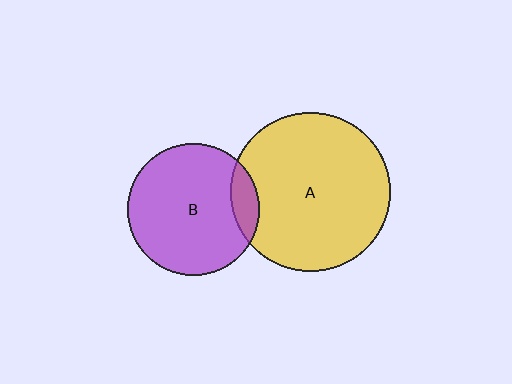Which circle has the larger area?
Circle A (yellow).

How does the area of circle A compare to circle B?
Approximately 1.5 times.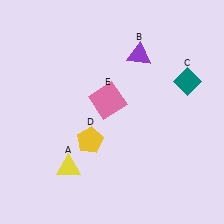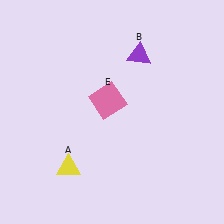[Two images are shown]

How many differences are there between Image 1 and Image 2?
There are 2 differences between the two images.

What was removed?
The yellow pentagon (D), the teal diamond (C) were removed in Image 2.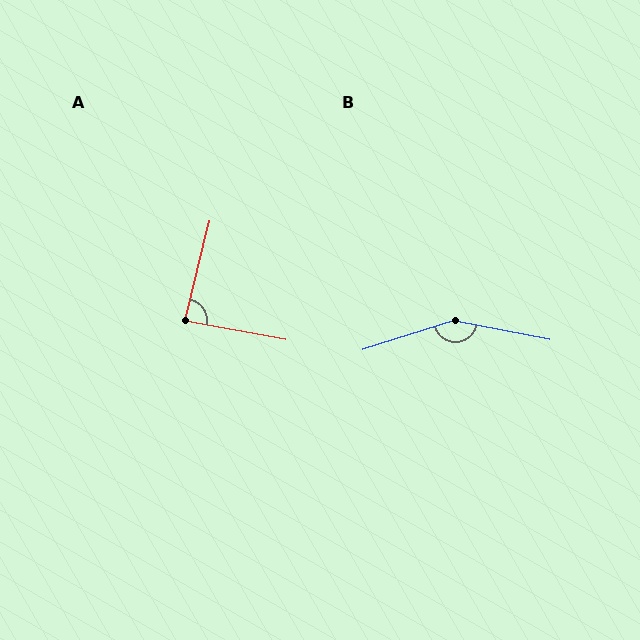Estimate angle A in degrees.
Approximately 87 degrees.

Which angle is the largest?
B, at approximately 151 degrees.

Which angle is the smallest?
A, at approximately 87 degrees.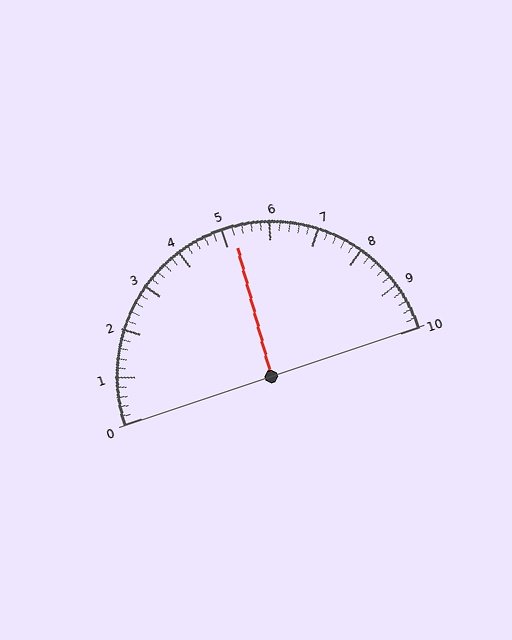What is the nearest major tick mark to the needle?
The nearest major tick mark is 5.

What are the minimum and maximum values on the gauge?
The gauge ranges from 0 to 10.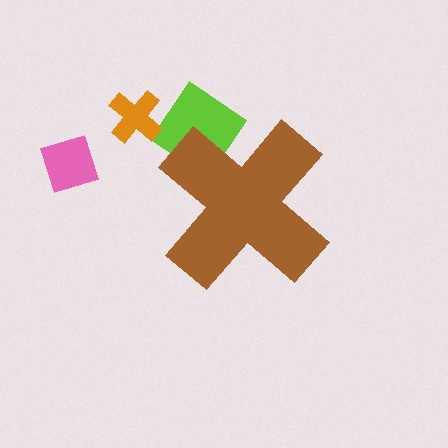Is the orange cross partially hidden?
No, the orange cross is fully visible.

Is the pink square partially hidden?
No, the pink square is fully visible.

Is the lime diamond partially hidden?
Yes, the lime diamond is partially hidden behind the brown cross.